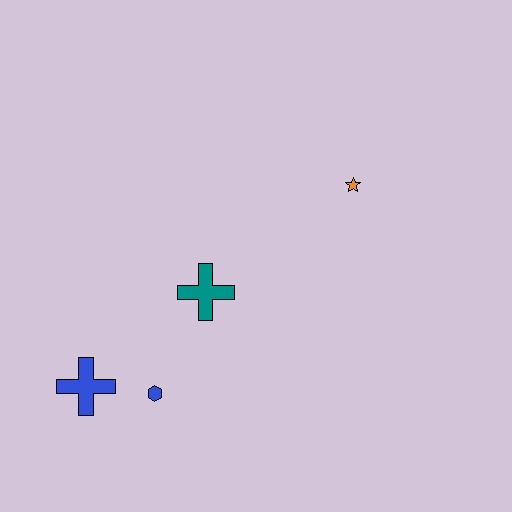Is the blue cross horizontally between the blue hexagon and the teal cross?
No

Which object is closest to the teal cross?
The blue hexagon is closest to the teal cross.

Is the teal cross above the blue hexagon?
Yes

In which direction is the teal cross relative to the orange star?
The teal cross is to the left of the orange star.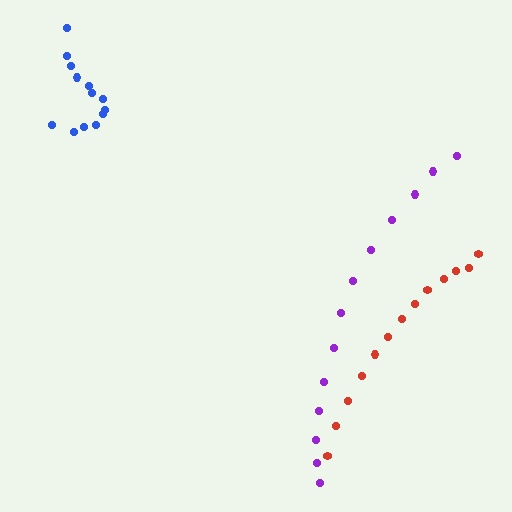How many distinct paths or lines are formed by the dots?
There are 3 distinct paths.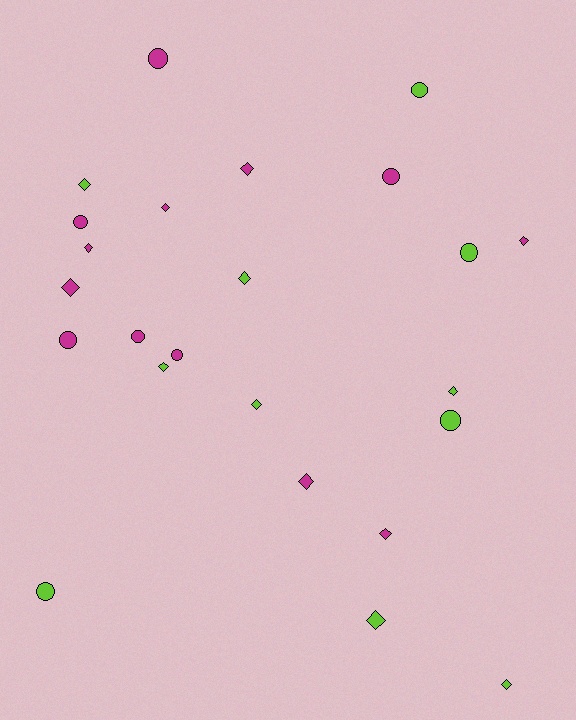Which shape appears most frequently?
Diamond, with 14 objects.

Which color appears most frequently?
Magenta, with 13 objects.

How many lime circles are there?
There are 4 lime circles.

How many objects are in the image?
There are 24 objects.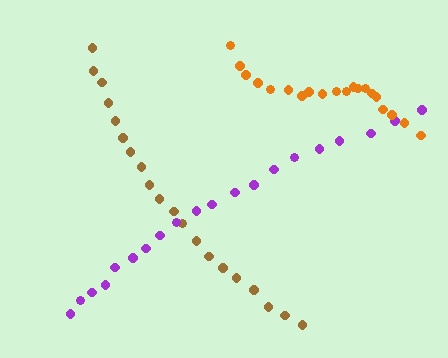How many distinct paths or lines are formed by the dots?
There are 3 distinct paths.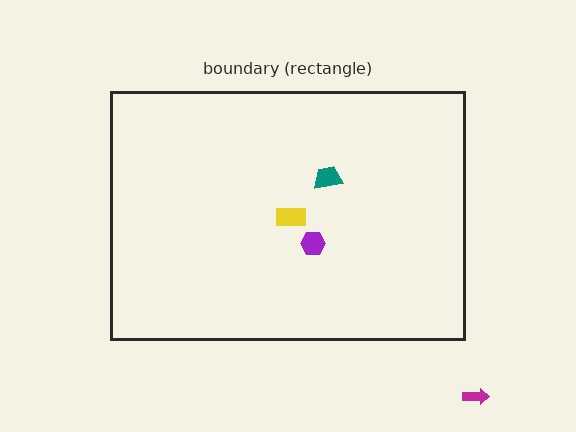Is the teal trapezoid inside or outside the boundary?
Inside.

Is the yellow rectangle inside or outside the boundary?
Inside.